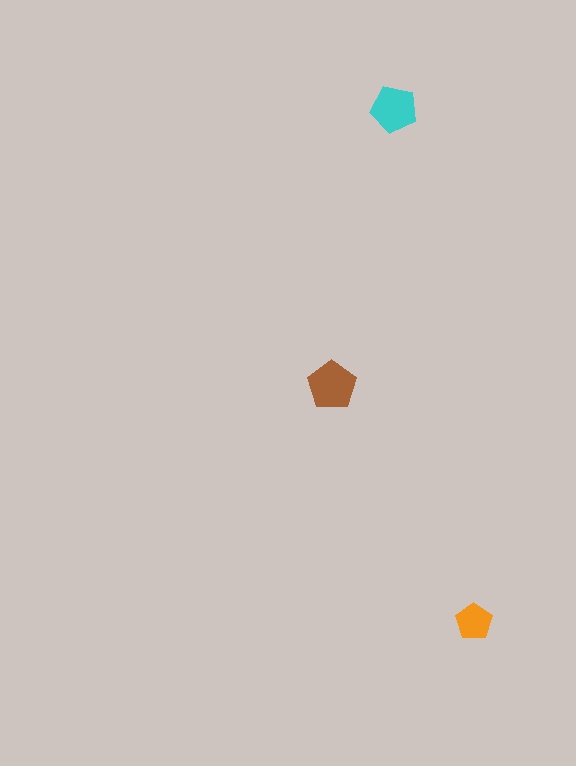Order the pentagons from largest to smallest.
the brown one, the cyan one, the orange one.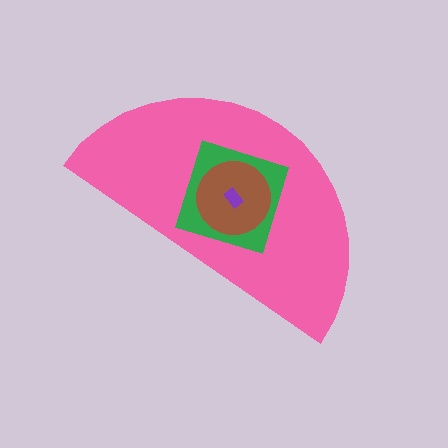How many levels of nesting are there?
4.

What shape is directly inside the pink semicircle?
The green square.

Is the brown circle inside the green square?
Yes.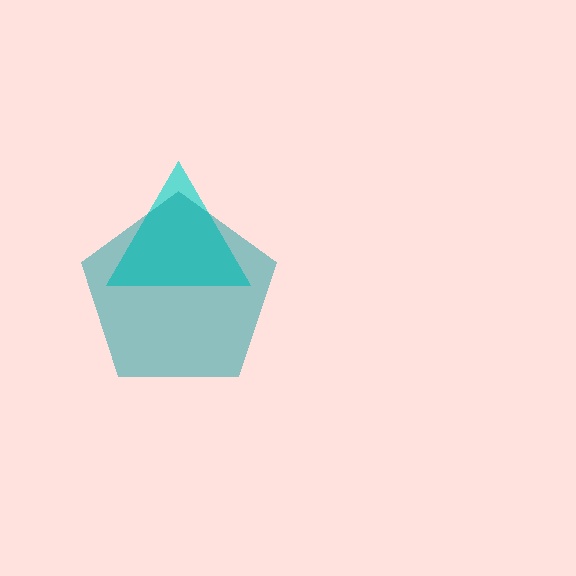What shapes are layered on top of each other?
The layered shapes are: a cyan triangle, a teal pentagon.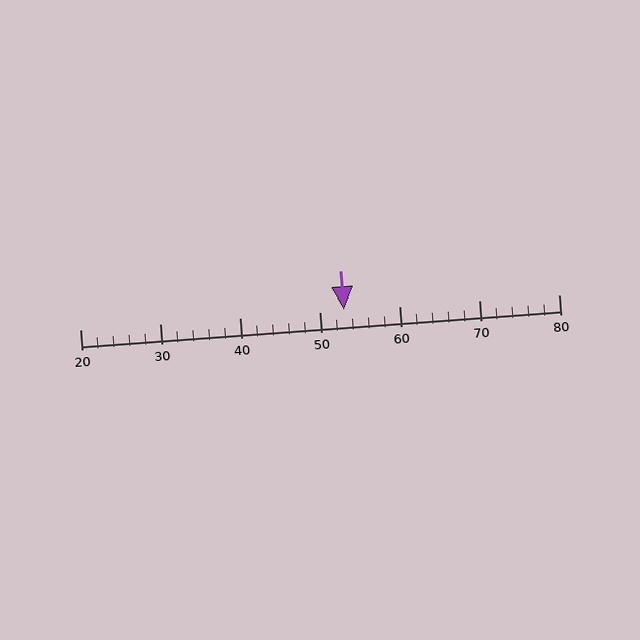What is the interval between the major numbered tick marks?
The major tick marks are spaced 10 units apart.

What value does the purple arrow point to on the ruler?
The purple arrow points to approximately 53.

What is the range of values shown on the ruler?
The ruler shows values from 20 to 80.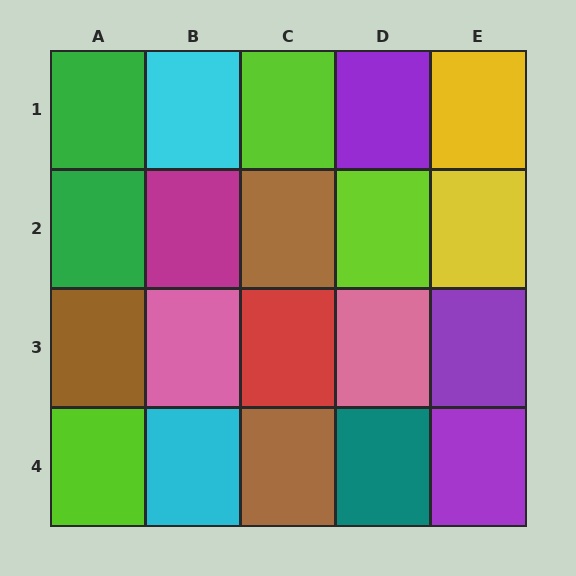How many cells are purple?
3 cells are purple.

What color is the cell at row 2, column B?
Magenta.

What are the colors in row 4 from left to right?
Lime, cyan, brown, teal, purple.